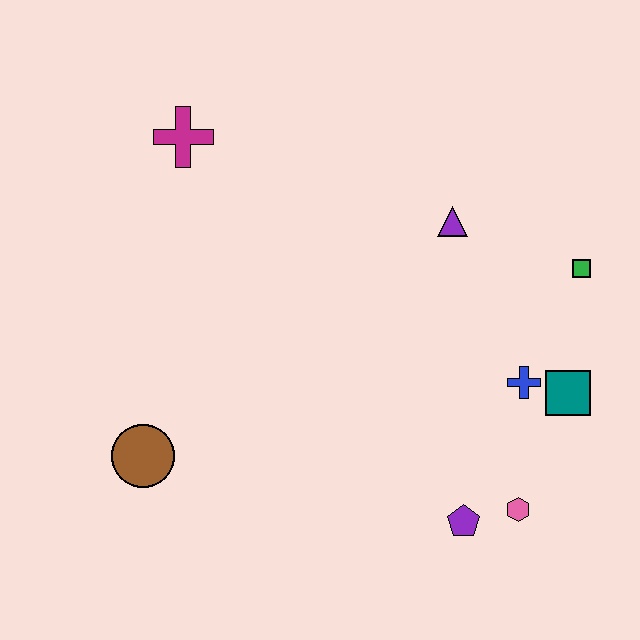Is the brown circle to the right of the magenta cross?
No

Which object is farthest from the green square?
The brown circle is farthest from the green square.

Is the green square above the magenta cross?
No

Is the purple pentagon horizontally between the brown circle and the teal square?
Yes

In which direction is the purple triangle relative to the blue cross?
The purple triangle is above the blue cross.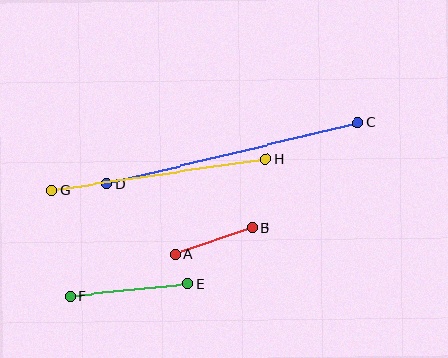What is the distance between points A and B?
The distance is approximately 82 pixels.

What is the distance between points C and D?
The distance is approximately 259 pixels.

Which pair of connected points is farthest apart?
Points C and D are farthest apart.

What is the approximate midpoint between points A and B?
The midpoint is at approximately (213, 241) pixels.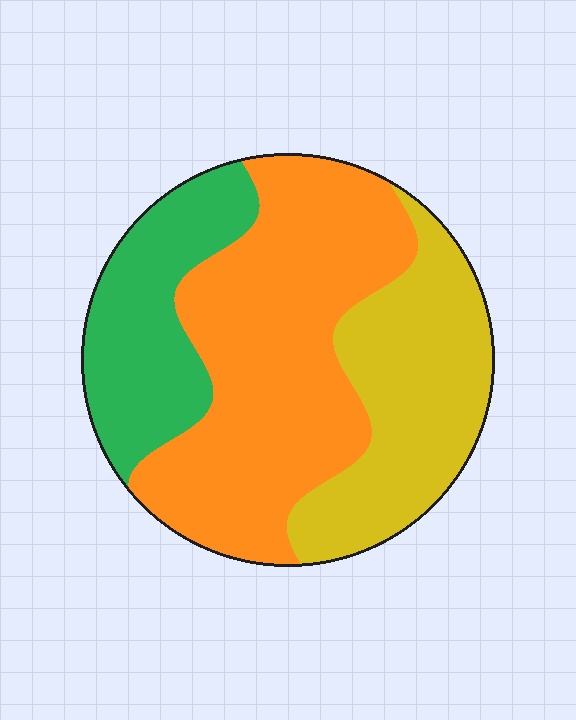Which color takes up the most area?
Orange, at roughly 50%.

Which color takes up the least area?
Green, at roughly 20%.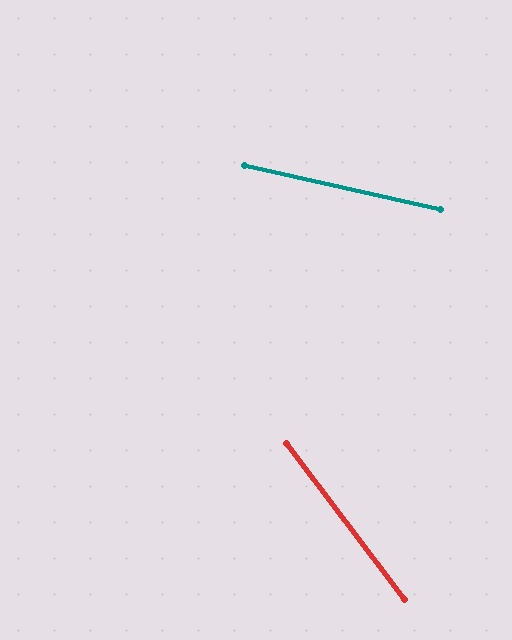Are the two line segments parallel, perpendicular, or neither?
Neither parallel nor perpendicular — they differ by about 40°.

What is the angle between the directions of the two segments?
Approximately 40 degrees.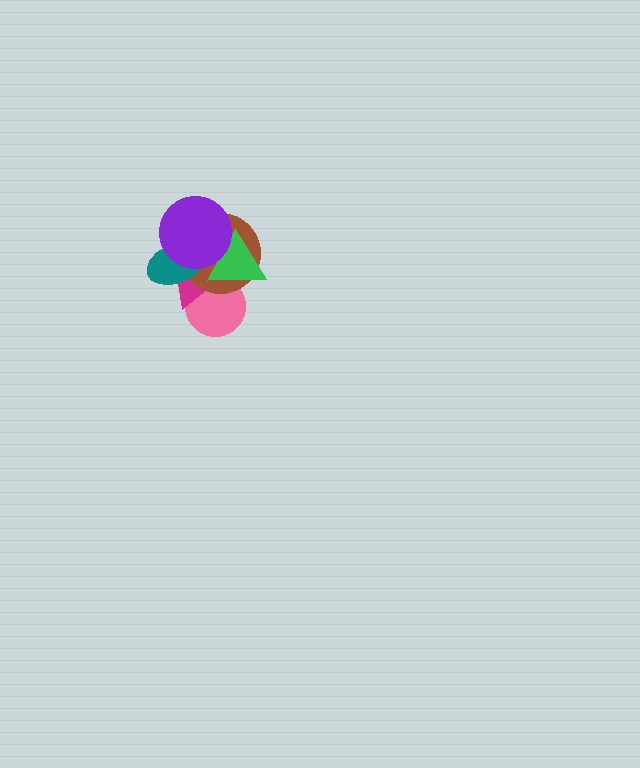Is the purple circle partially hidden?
No, no other shape covers it.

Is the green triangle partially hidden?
Yes, it is partially covered by another shape.